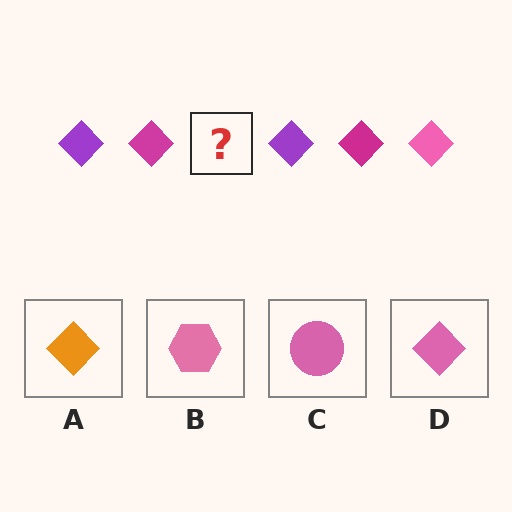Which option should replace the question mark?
Option D.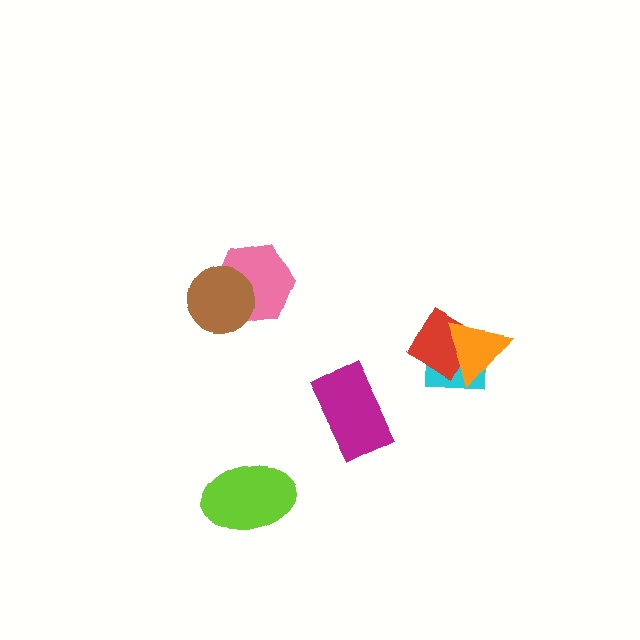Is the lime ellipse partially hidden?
No, no other shape covers it.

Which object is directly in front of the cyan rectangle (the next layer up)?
The red square is directly in front of the cyan rectangle.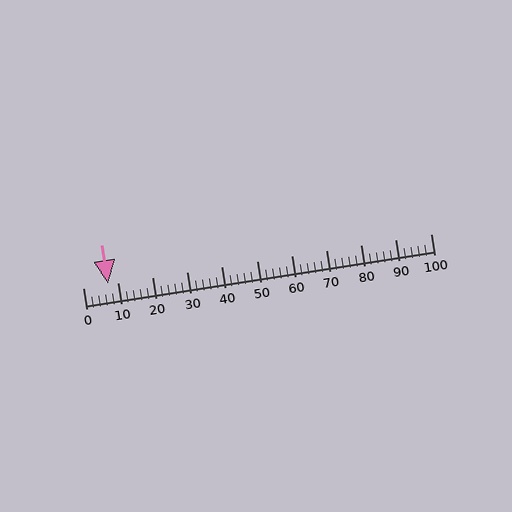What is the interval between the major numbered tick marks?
The major tick marks are spaced 10 units apart.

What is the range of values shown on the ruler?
The ruler shows values from 0 to 100.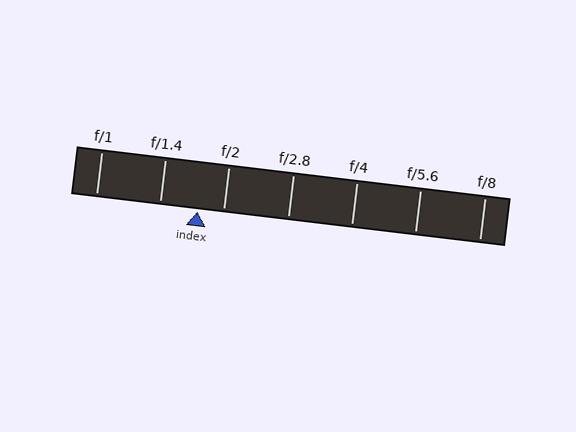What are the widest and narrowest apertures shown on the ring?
The widest aperture shown is f/1 and the narrowest is f/8.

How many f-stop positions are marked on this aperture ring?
There are 7 f-stop positions marked.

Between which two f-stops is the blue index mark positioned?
The index mark is between f/1.4 and f/2.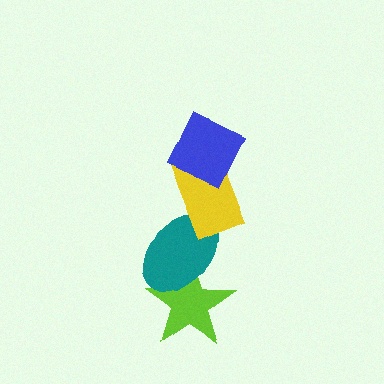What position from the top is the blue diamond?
The blue diamond is 1st from the top.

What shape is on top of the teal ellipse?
The yellow rectangle is on top of the teal ellipse.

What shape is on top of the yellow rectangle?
The blue diamond is on top of the yellow rectangle.